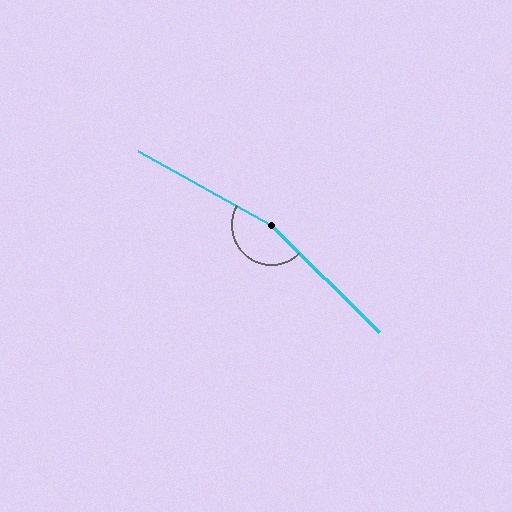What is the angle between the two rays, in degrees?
Approximately 164 degrees.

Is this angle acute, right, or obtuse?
It is obtuse.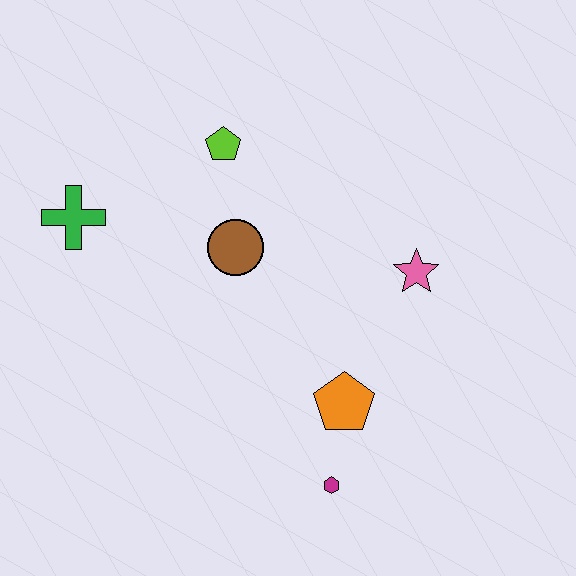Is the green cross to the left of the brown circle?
Yes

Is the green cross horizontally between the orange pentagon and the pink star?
No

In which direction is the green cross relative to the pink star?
The green cross is to the left of the pink star.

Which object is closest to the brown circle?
The lime pentagon is closest to the brown circle.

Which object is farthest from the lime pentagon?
The magenta hexagon is farthest from the lime pentagon.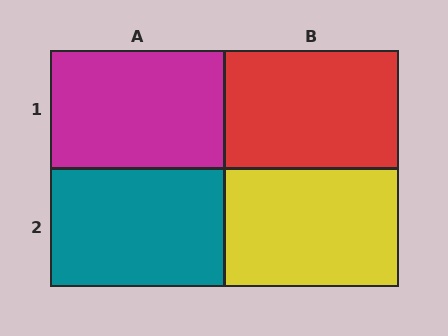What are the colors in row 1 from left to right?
Magenta, red.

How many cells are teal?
1 cell is teal.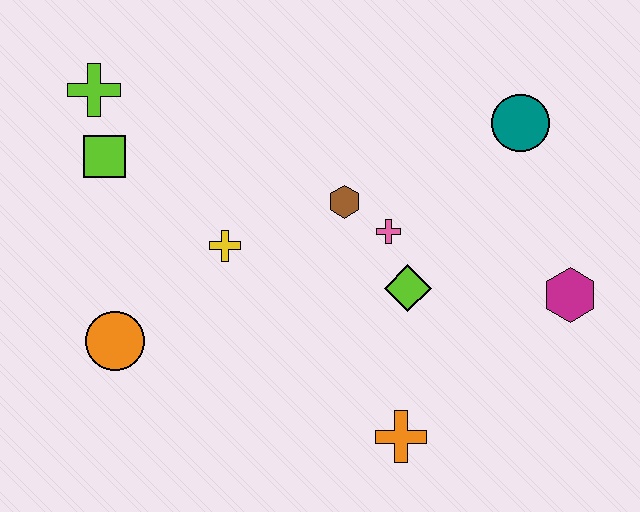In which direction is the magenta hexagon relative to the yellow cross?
The magenta hexagon is to the right of the yellow cross.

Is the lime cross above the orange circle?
Yes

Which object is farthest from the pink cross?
The lime cross is farthest from the pink cross.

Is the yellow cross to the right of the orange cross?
No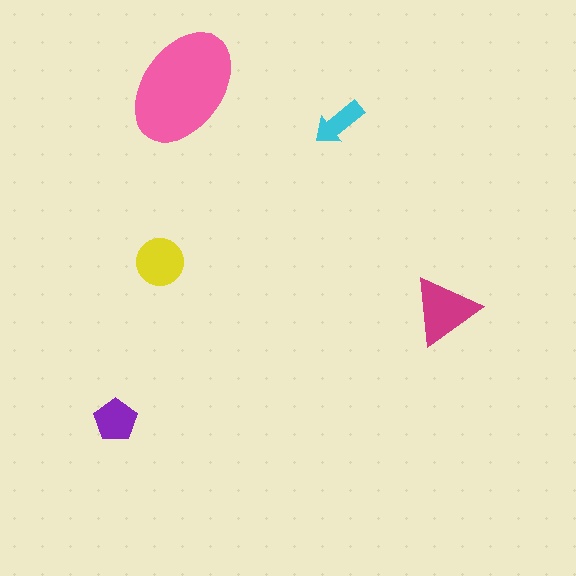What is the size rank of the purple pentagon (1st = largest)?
4th.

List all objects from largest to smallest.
The pink ellipse, the magenta triangle, the yellow circle, the purple pentagon, the cyan arrow.